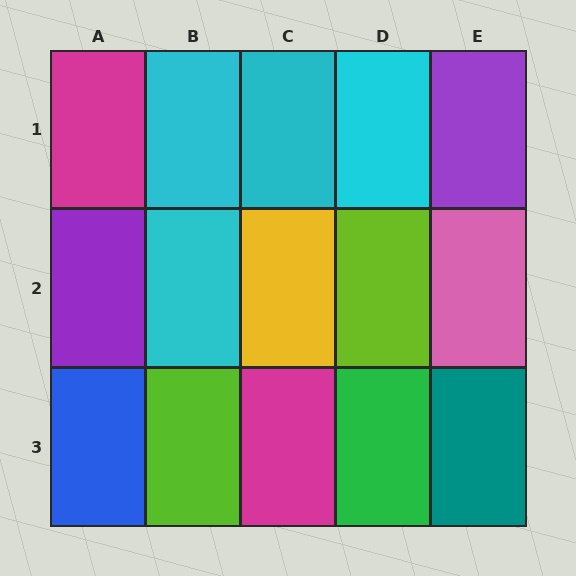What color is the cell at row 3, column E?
Teal.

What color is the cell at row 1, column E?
Purple.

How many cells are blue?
1 cell is blue.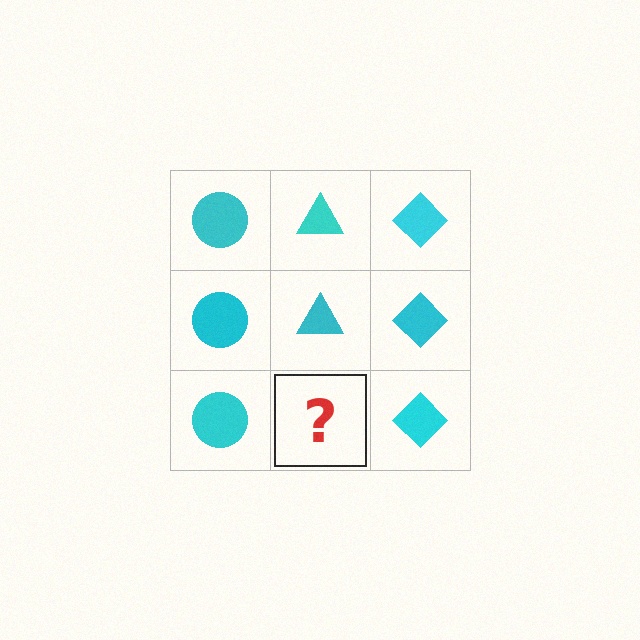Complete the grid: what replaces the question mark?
The question mark should be replaced with a cyan triangle.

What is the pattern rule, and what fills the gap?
The rule is that each column has a consistent shape. The gap should be filled with a cyan triangle.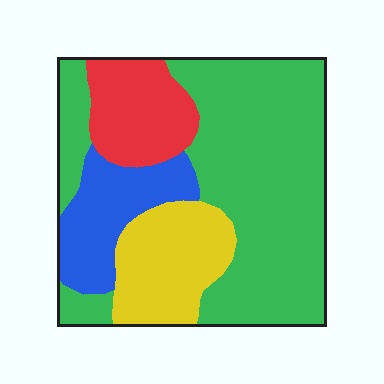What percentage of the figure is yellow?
Yellow covers around 15% of the figure.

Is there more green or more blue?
Green.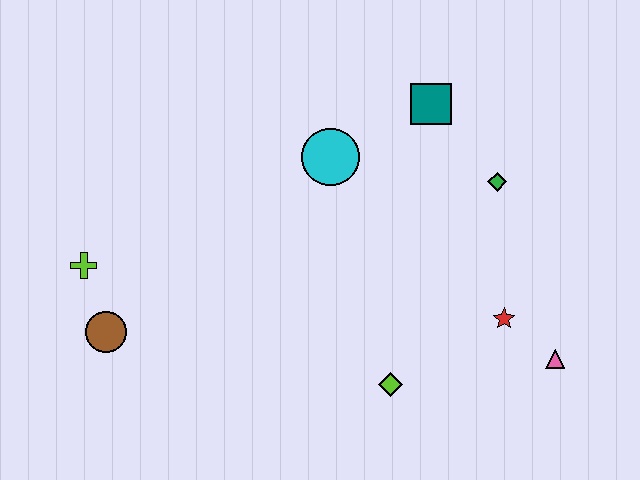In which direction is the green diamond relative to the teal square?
The green diamond is below the teal square.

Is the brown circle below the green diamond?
Yes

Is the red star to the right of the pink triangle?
No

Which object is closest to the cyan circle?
The teal square is closest to the cyan circle.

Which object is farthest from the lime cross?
The pink triangle is farthest from the lime cross.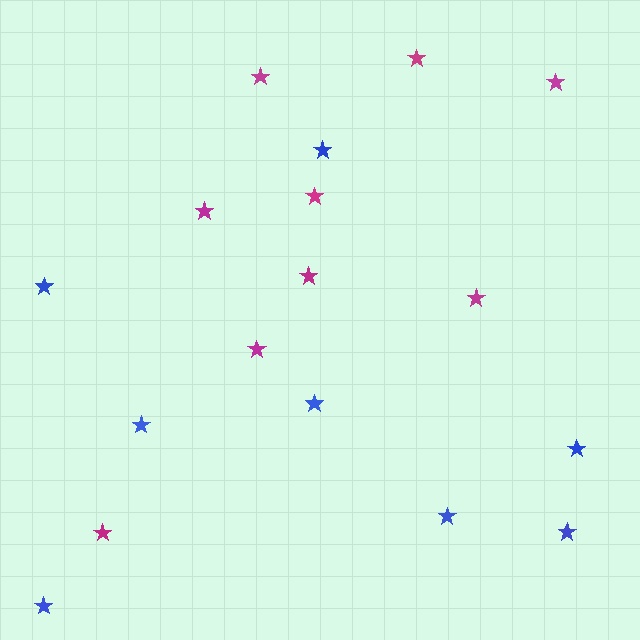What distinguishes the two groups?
There are 2 groups: one group of magenta stars (9) and one group of blue stars (8).